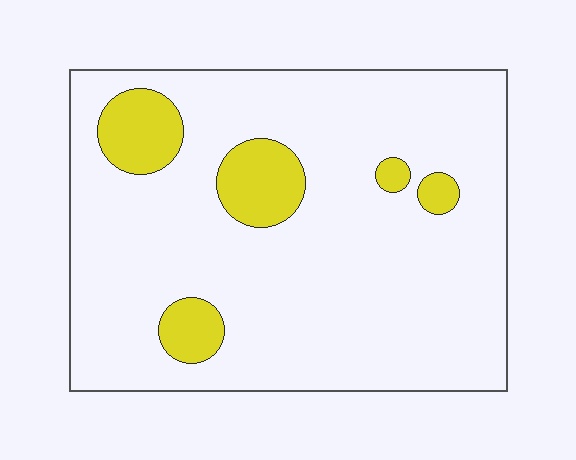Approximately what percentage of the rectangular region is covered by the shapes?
Approximately 15%.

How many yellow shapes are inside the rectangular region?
5.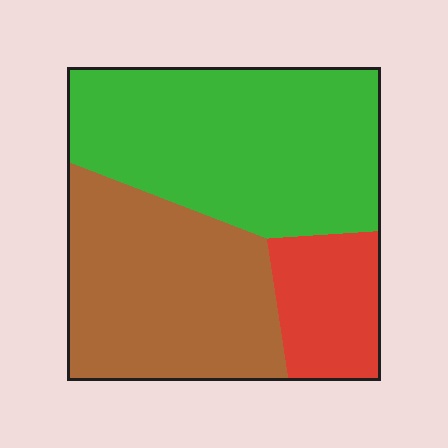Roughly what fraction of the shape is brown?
Brown takes up about three eighths (3/8) of the shape.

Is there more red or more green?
Green.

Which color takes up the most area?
Green, at roughly 45%.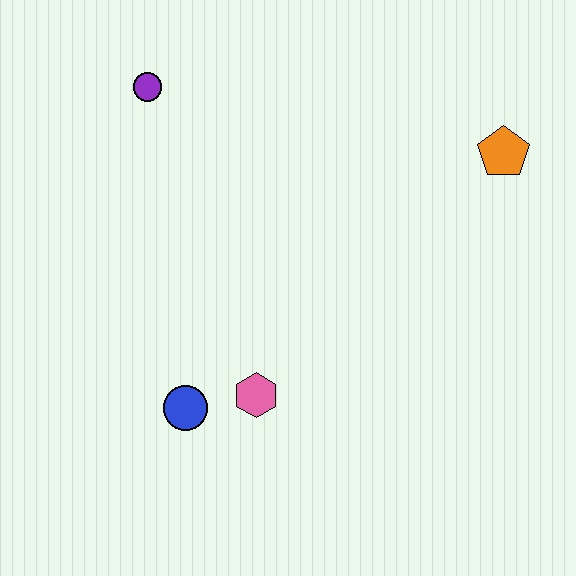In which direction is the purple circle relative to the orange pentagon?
The purple circle is to the left of the orange pentagon.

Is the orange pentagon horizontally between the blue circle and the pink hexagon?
No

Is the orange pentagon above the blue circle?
Yes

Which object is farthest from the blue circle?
The orange pentagon is farthest from the blue circle.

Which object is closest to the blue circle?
The pink hexagon is closest to the blue circle.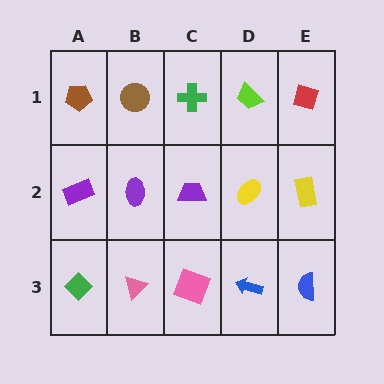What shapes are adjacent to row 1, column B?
A purple ellipse (row 2, column B), a brown pentagon (row 1, column A), a green cross (row 1, column C).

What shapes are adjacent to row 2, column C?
A green cross (row 1, column C), a pink square (row 3, column C), a purple ellipse (row 2, column B), a yellow ellipse (row 2, column D).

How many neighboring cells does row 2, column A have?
3.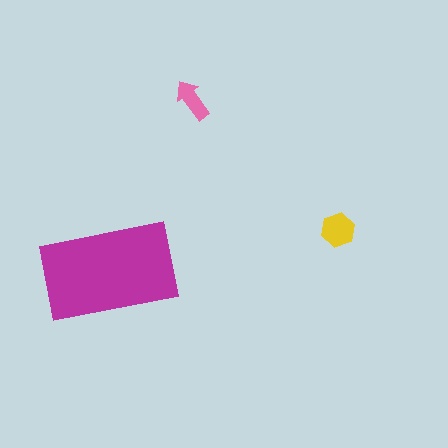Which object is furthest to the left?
The magenta rectangle is leftmost.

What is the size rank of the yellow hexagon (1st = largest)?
2nd.